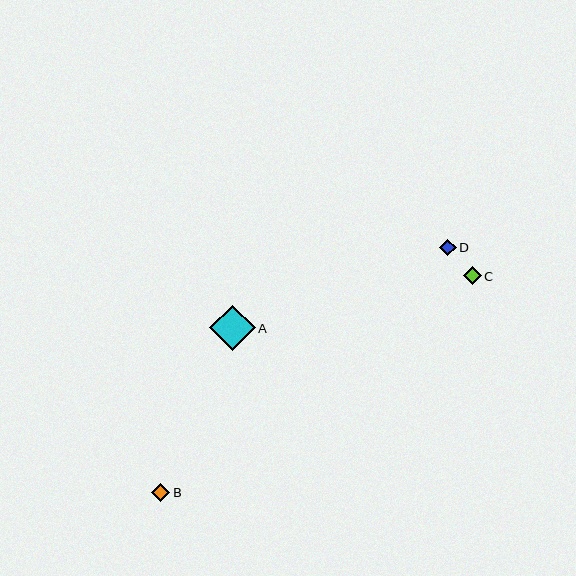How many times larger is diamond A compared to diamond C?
Diamond A is approximately 2.5 times the size of diamond C.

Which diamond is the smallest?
Diamond D is the smallest with a size of approximately 16 pixels.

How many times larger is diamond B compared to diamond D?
Diamond B is approximately 1.1 times the size of diamond D.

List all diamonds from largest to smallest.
From largest to smallest: A, C, B, D.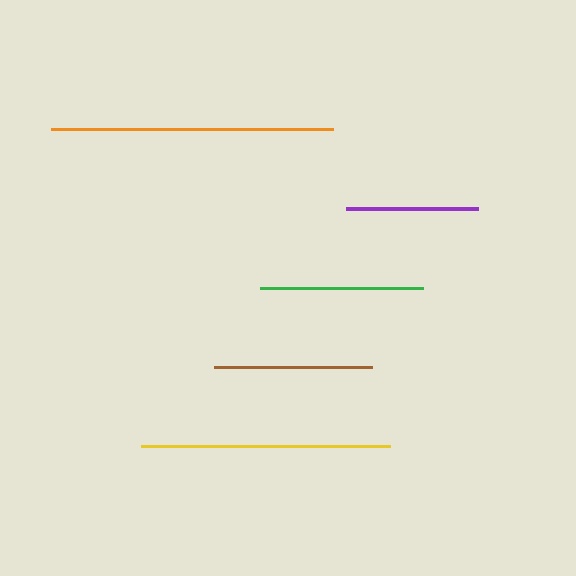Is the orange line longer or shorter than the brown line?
The orange line is longer than the brown line.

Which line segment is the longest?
The orange line is the longest at approximately 281 pixels.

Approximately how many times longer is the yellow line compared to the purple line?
The yellow line is approximately 1.9 times the length of the purple line.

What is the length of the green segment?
The green segment is approximately 164 pixels long.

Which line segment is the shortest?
The purple line is the shortest at approximately 132 pixels.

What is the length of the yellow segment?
The yellow segment is approximately 249 pixels long.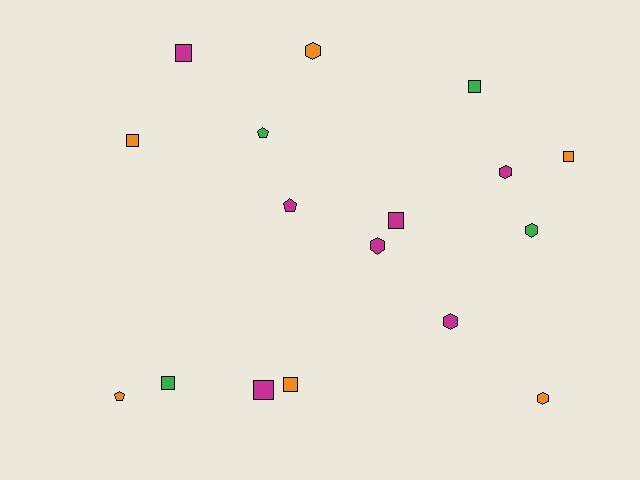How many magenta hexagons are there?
There are 3 magenta hexagons.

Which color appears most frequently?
Magenta, with 7 objects.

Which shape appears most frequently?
Square, with 8 objects.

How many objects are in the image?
There are 17 objects.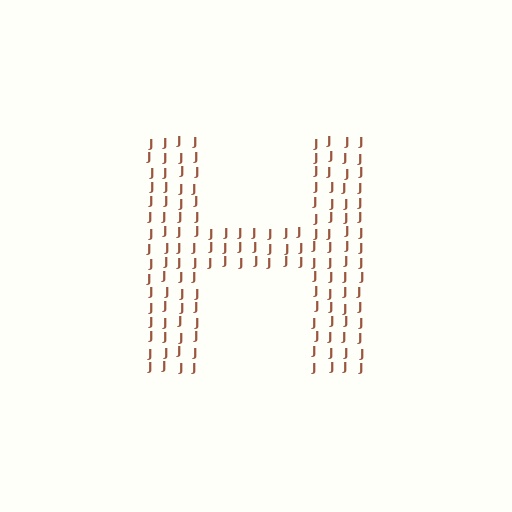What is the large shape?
The large shape is the letter H.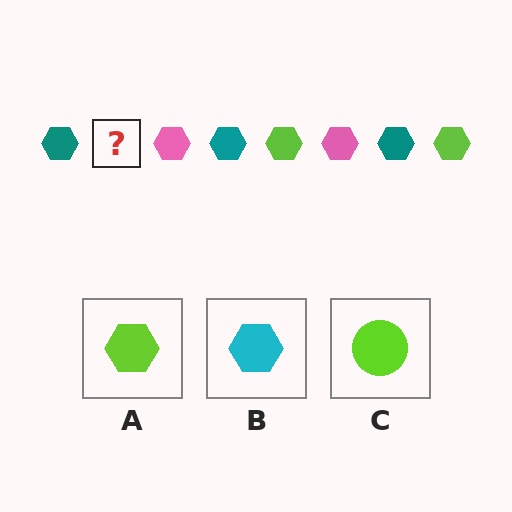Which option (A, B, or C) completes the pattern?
A.